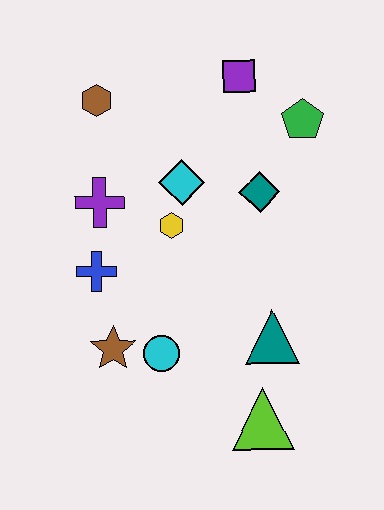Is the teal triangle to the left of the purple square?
No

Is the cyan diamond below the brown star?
No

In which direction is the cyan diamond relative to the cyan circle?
The cyan diamond is above the cyan circle.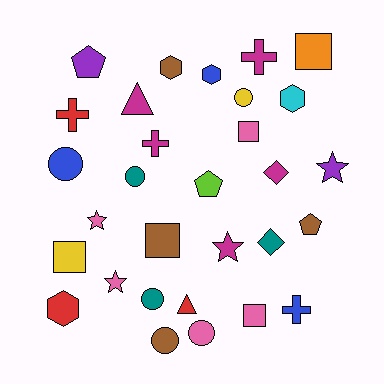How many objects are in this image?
There are 30 objects.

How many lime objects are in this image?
There is 1 lime object.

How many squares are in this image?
There are 5 squares.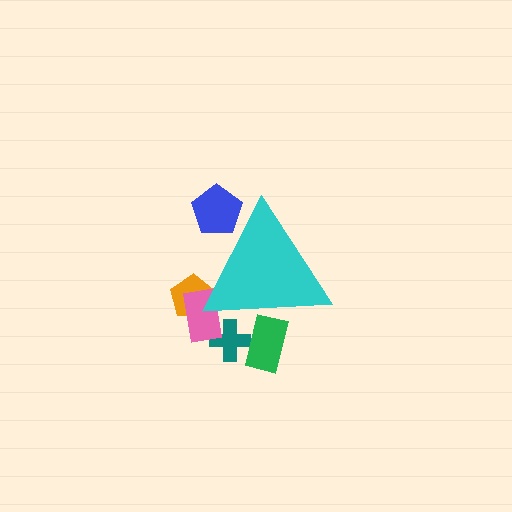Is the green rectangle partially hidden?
Yes, the green rectangle is partially hidden behind the cyan triangle.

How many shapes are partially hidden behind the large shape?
5 shapes are partially hidden.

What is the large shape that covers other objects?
A cyan triangle.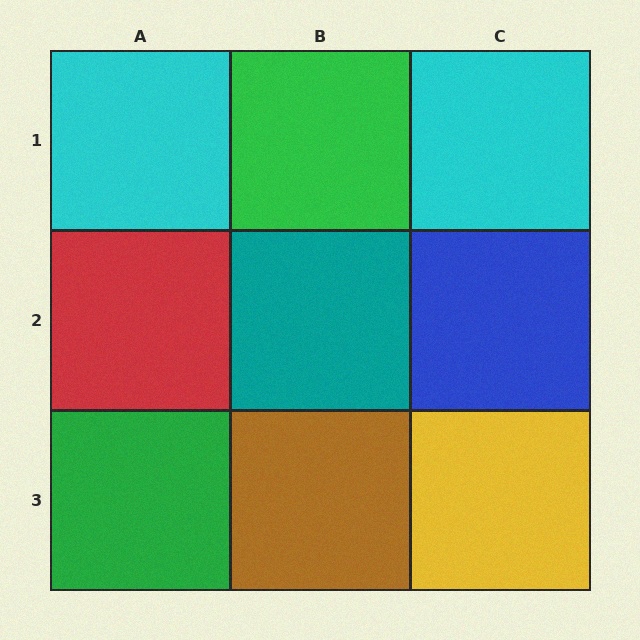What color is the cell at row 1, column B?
Green.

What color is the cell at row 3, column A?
Green.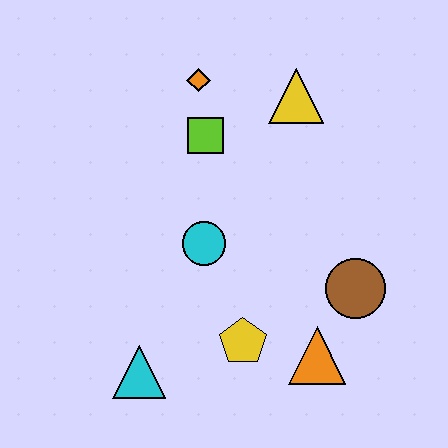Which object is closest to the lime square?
The orange diamond is closest to the lime square.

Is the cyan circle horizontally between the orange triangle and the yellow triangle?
No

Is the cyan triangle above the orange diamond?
No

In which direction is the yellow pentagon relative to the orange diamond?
The yellow pentagon is below the orange diamond.